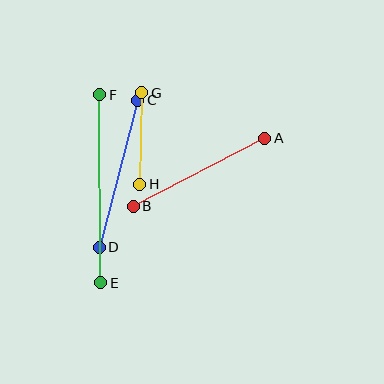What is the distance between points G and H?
The distance is approximately 92 pixels.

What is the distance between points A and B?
The distance is approximately 148 pixels.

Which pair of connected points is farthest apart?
Points E and F are farthest apart.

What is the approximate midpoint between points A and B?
The midpoint is at approximately (199, 172) pixels.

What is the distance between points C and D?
The distance is approximately 152 pixels.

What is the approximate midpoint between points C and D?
The midpoint is at approximately (118, 174) pixels.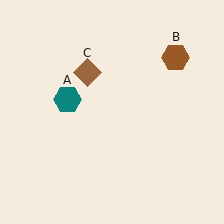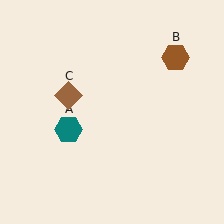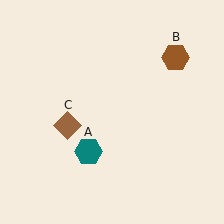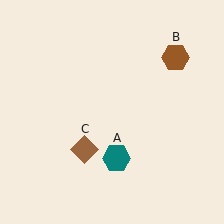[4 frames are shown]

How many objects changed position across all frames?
2 objects changed position: teal hexagon (object A), brown diamond (object C).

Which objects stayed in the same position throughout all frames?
Brown hexagon (object B) remained stationary.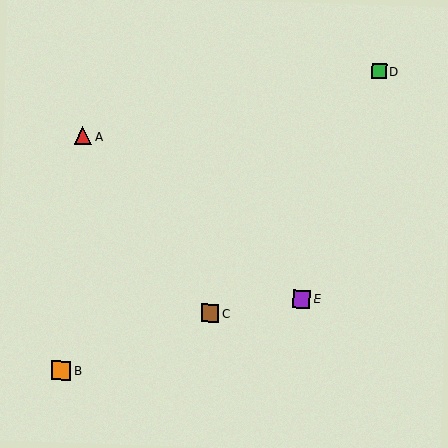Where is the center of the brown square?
The center of the brown square is at (210, 313).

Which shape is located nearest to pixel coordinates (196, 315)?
The brown square (labeled C) at (210, 313) is nearest to that location.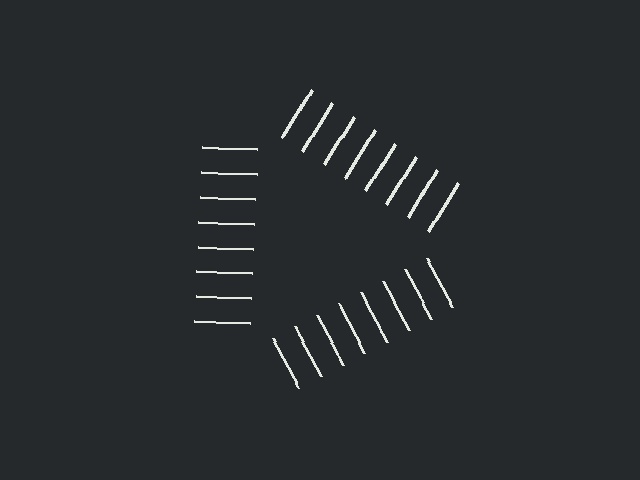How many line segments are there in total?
24 — 8 along each of the 3 edges.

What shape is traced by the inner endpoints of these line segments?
An illusory triangle — the line segments terminate on its edges but no continuous stroke is drawn.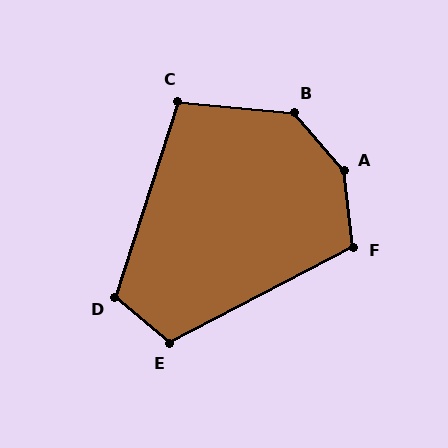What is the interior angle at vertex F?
Approximately 111 degrees (obtuse).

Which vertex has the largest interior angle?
A, at approximately 146 degrees.